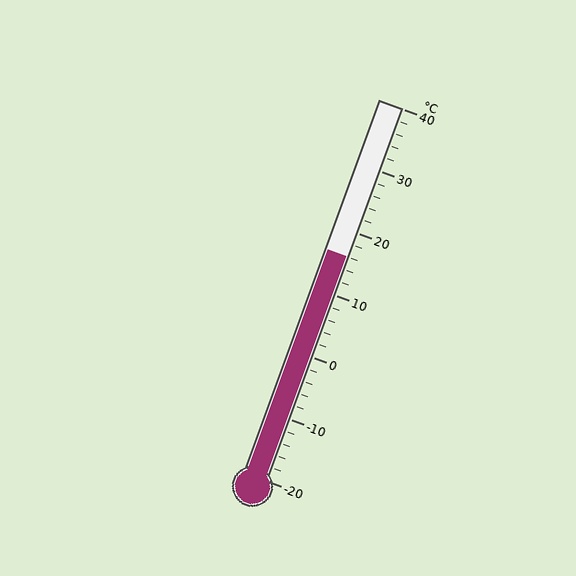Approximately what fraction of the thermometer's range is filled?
The thermometer is filled to approximately 60% of its range.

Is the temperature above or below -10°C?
The temperature is above -10°C.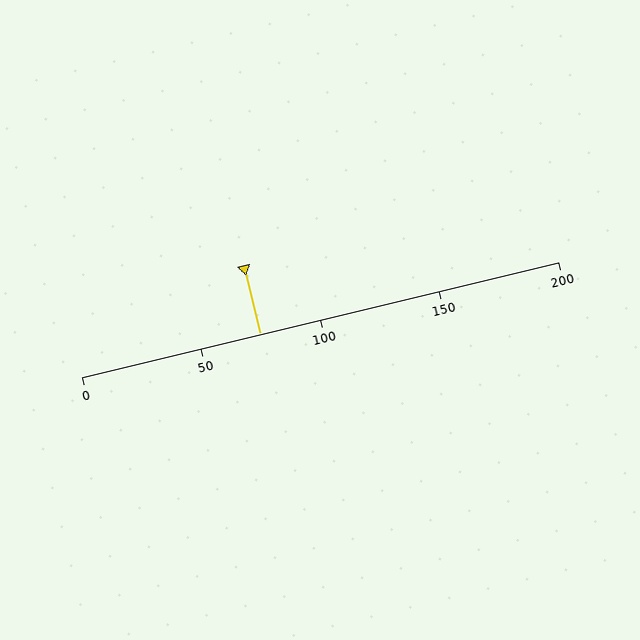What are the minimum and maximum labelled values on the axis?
The axis runs from 0 to 200.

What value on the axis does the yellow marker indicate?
The marker indicates approximately 75.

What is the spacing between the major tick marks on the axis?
The major ticks are spaced 50 apart.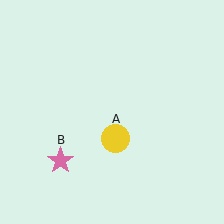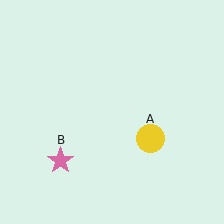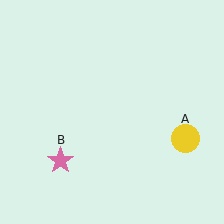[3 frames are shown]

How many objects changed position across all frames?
1 object changed position: yellow circle (object A).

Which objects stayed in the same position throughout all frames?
Pink star (object B) remained stationary.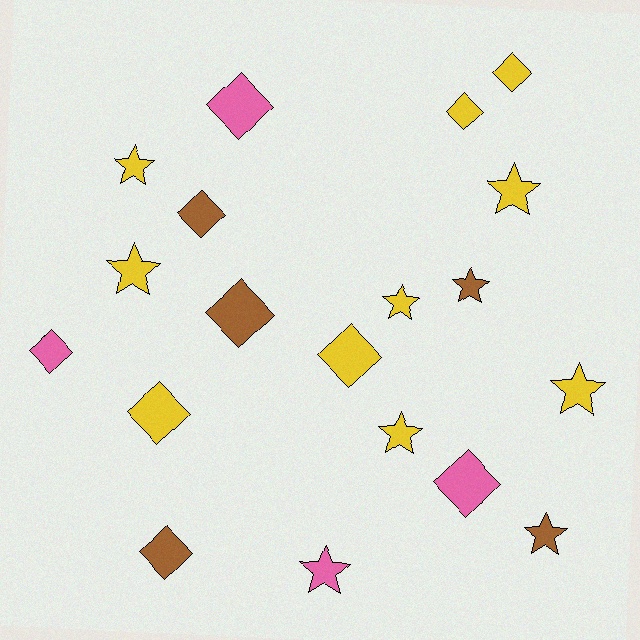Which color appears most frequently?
Yellow, with 10 objects.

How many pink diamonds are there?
There are 3 pink diamonds.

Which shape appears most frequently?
Diamond, with 10 objects.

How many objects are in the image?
There are 19 objects.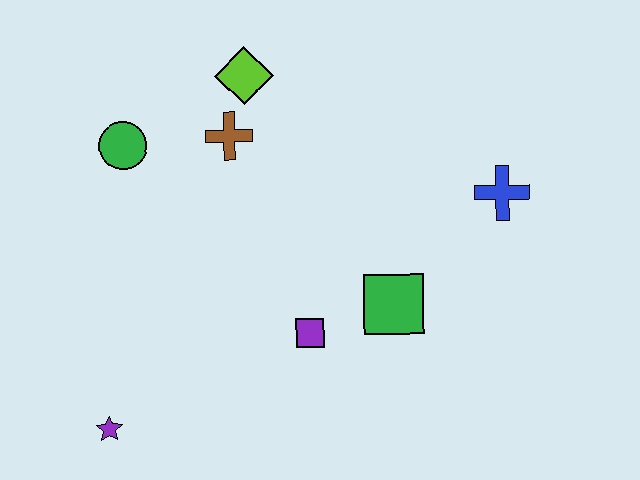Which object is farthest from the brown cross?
The purple star is farthest from the brown cross.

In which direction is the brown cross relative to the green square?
The brown cross is above the green square.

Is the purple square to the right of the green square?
No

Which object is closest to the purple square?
The green square is closest to the purple square.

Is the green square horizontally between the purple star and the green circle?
No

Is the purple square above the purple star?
Yes